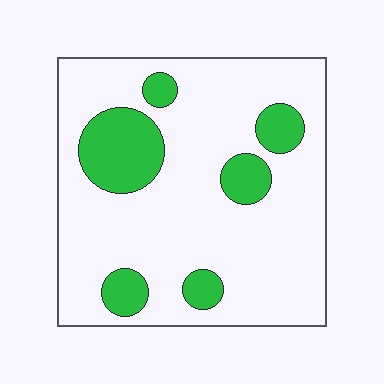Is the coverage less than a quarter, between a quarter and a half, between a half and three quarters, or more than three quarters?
Less than a quarter.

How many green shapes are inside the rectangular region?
6.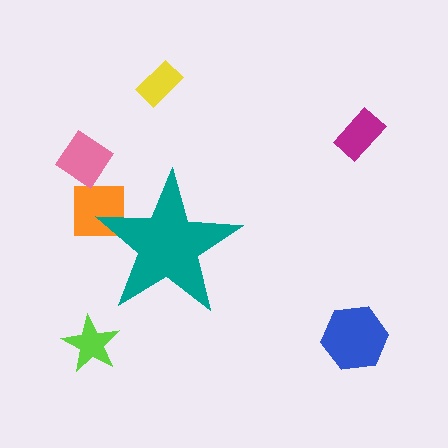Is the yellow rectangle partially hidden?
No, the yellow rectangle is fully visible.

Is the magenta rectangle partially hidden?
No, the magenta rectangle is fully visible.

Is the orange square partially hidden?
Yes, the orange square is partially hidden behind the teal star.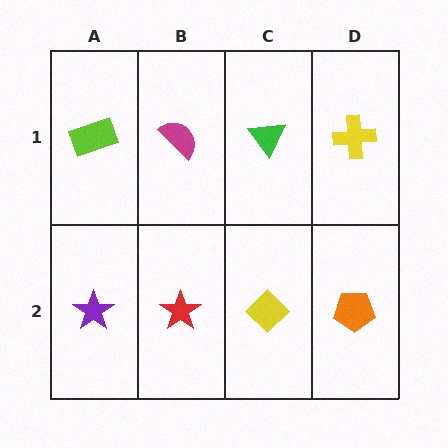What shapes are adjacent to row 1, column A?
A purple star (row 2, column A), a magenta semicircle (row 1, column B).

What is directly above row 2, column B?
A magenta semicircle.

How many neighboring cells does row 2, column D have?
2.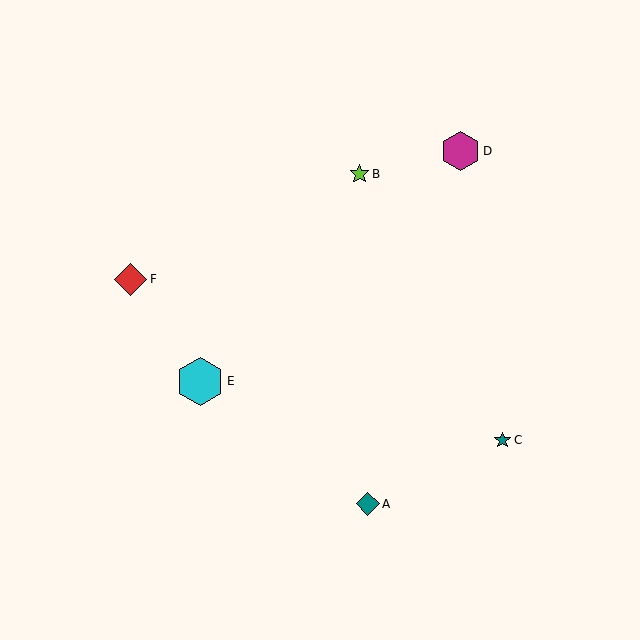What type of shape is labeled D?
Shape D is a magenta hexagon.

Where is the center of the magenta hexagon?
The center of the magenta hexagon is at (461, 151).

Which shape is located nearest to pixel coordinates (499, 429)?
The teal star (labeled C) at (503, 440) is nearest to that location.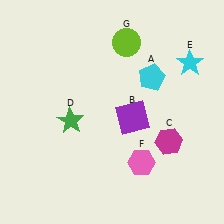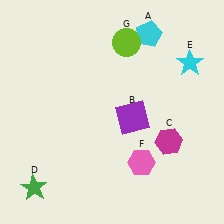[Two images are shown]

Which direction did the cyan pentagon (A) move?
The cyan pentagon (A) moved up.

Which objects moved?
The objects that moved are: the cyan pentagon (A), the green star (D).